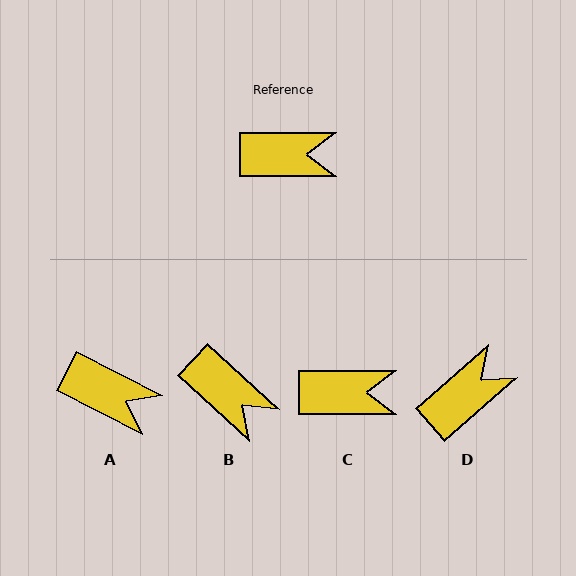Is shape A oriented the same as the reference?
No, it is off by about 27 degrees.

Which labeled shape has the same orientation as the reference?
C.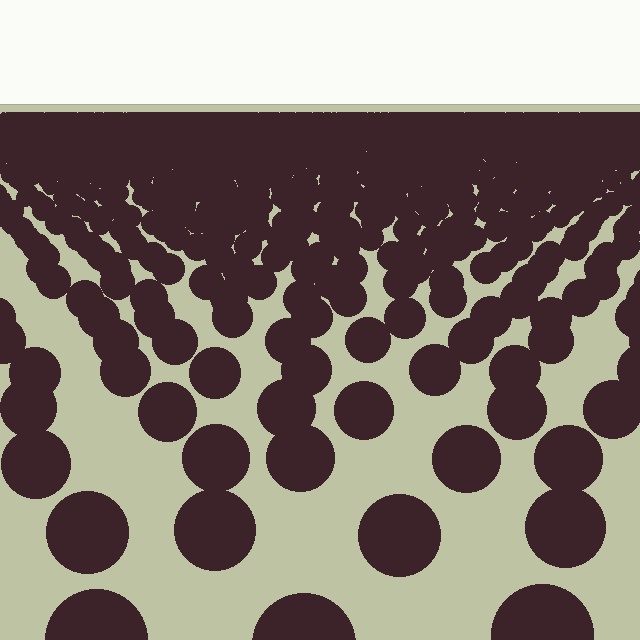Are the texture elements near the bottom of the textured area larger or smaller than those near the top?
Larger. Near the bottom, elements are closer to the viewer and appear at a bigger on-screen size.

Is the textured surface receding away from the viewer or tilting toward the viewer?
The surface is receding away from the viewer. Texture elements get smaller and denser toward the top.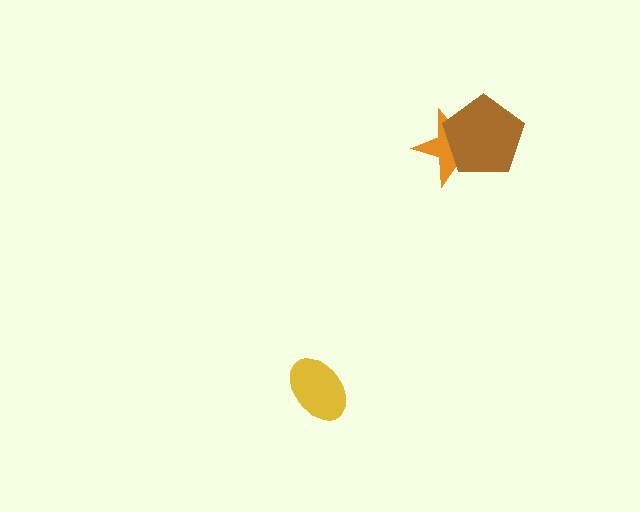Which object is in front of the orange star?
The brown pentagon is in front of the orange star.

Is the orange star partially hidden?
Yes, it is partially covered by another shape.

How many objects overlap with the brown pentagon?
1 object overlaps with the brown pentagon.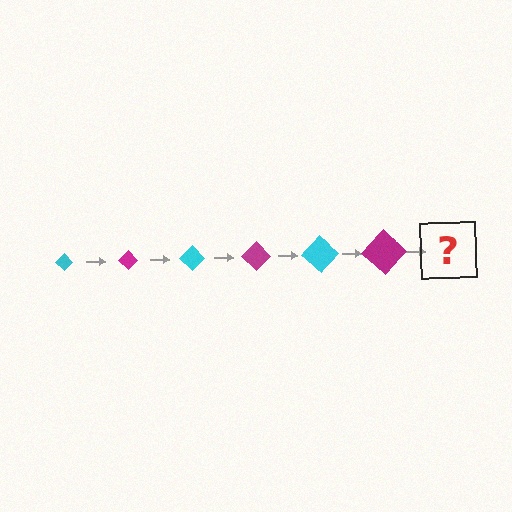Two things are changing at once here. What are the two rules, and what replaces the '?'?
The two rules are that the diamond grows larger each step and the color cycles through cyan and magenta. The '?' should be a cyan diamond, larger than the previous one.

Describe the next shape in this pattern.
It should be a cyan diamond, larger than the previous one.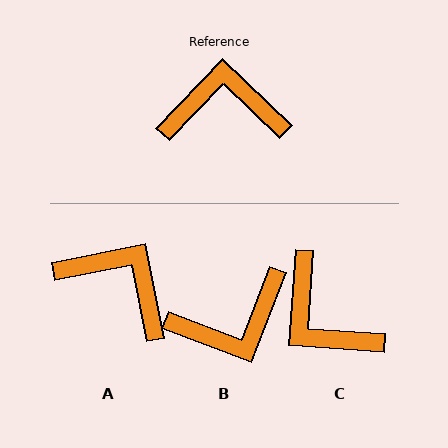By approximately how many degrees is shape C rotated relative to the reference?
Approximately 130 degrees counter-clockwise.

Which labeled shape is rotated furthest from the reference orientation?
B, about 157 degrees away.